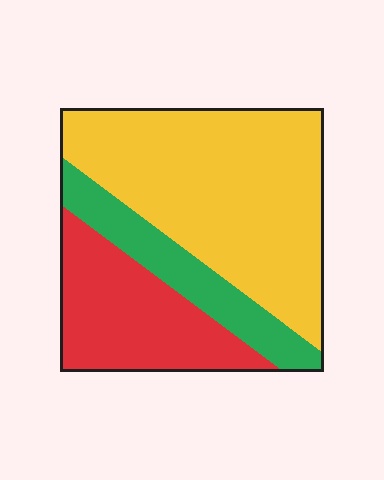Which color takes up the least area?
Green, at roughly 15%.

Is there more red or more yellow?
Yellow.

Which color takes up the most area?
Yellow, at roughly 55%.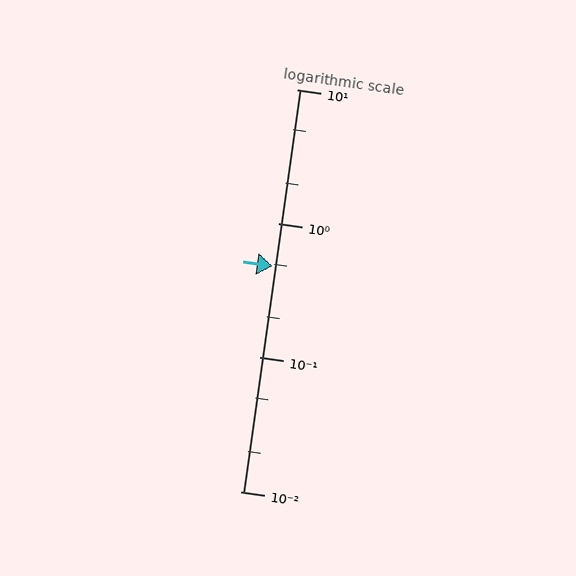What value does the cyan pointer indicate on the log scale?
The pointer indicates approximately 0.48.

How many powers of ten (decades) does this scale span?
The scale spans 3 decades, from 0.01 to 10.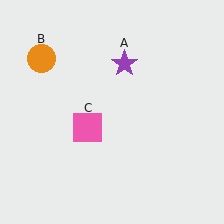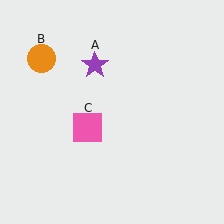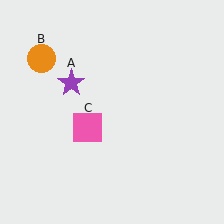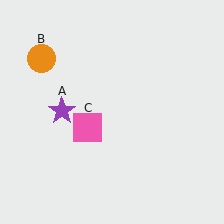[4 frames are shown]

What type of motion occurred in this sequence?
The purple star (object A) rotated counterclockwise around the center of the scene.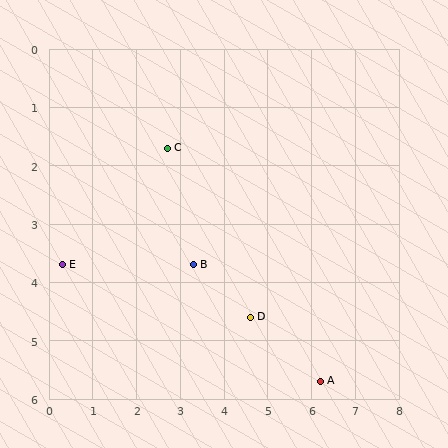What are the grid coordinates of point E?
Point E is at approximately (0.3, 3.7).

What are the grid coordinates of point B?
Point B is at approximately (3.3, 3.7).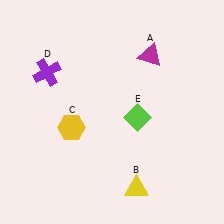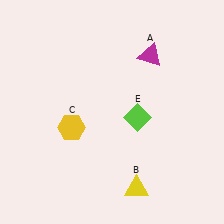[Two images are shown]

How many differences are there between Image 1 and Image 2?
There is 1 difference between the two images.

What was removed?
The purple cross (D) was removed in Image 2.